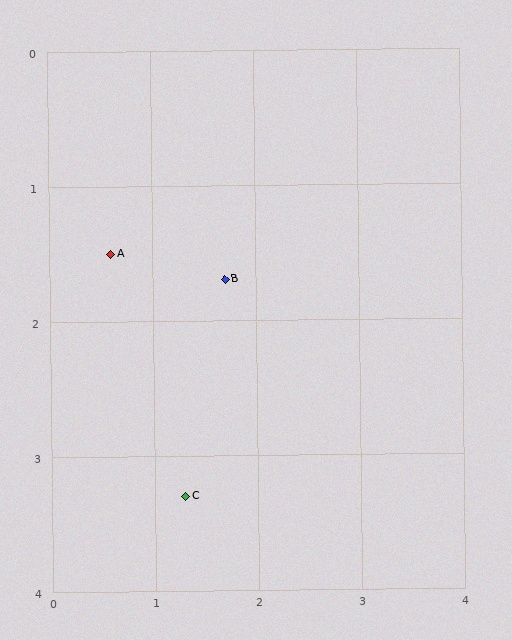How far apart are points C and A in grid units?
Points C and A are about 1.9 grid units apart.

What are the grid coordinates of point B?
Point B is at approximately (1.7, 1.7).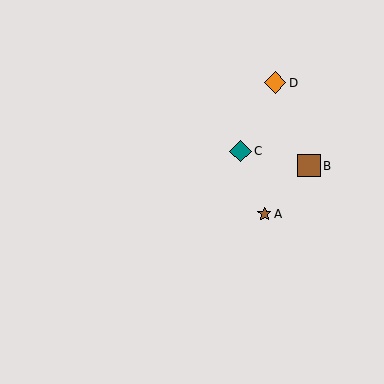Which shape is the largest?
The brown square (labeled B) is the largest.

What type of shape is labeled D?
Shape D is an orange diamond.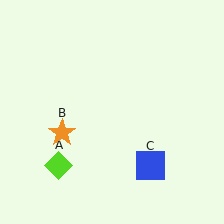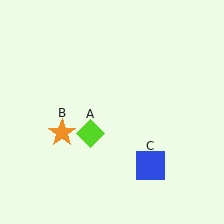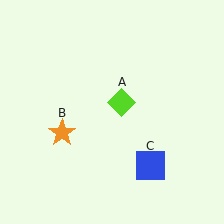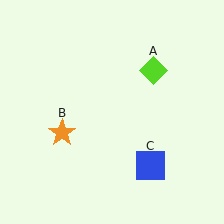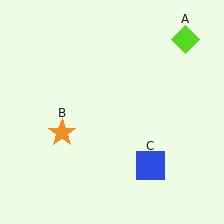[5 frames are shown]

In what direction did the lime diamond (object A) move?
The lime diamond (object A) moved up and to the right.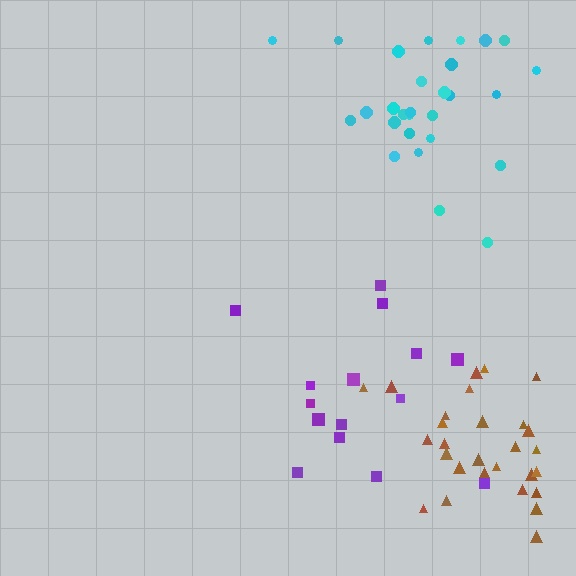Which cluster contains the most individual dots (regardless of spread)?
Brown (29).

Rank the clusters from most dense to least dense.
brown, cyan, purple.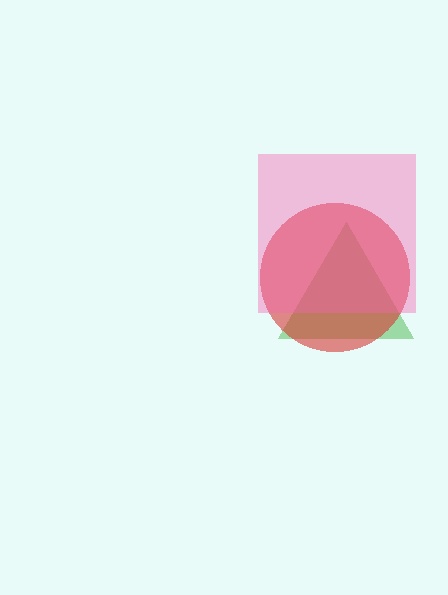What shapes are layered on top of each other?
The layered shapes are: a green triangle, a red circle, a pink square.